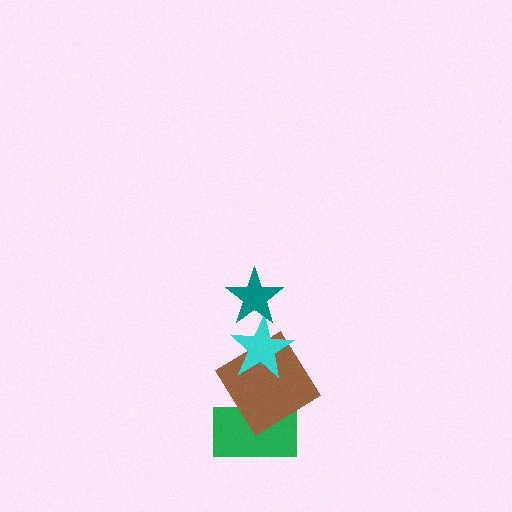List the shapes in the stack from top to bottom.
From top to bottom: the teal star, the cyan star, the brown diamond, the green rectangle.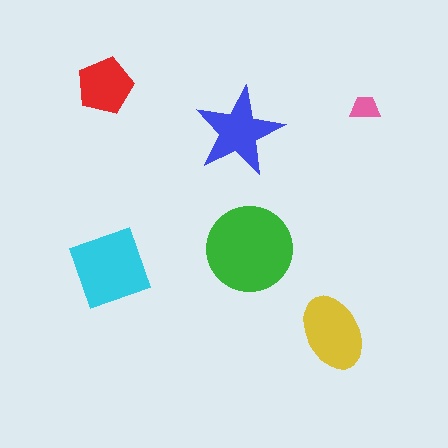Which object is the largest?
The green circle.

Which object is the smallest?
The pink trapezoid.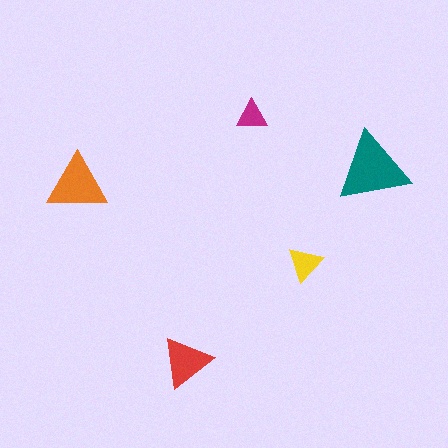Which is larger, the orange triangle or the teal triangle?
The teal one.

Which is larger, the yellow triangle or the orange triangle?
The orange one.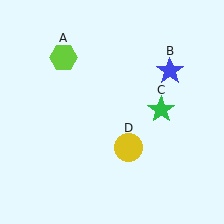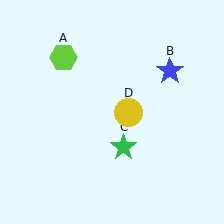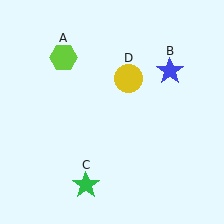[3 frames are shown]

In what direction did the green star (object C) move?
The green star (object C) moved down and to the left.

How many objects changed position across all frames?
2 objects changed position: green star (object C), yellow circle (object D).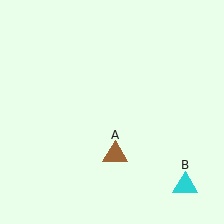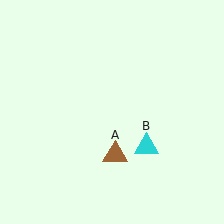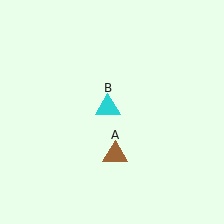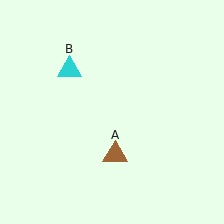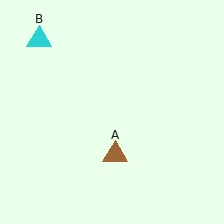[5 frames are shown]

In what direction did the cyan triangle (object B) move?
The cyan triangle (object B) moved up and to the left.